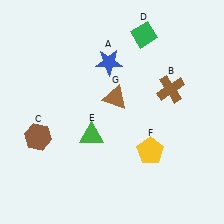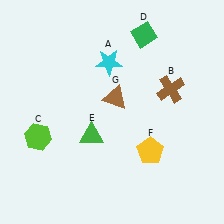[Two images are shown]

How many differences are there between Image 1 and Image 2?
There are 2 differences between the two images.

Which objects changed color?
A changed from blue to cyan. C changed from brown to lime.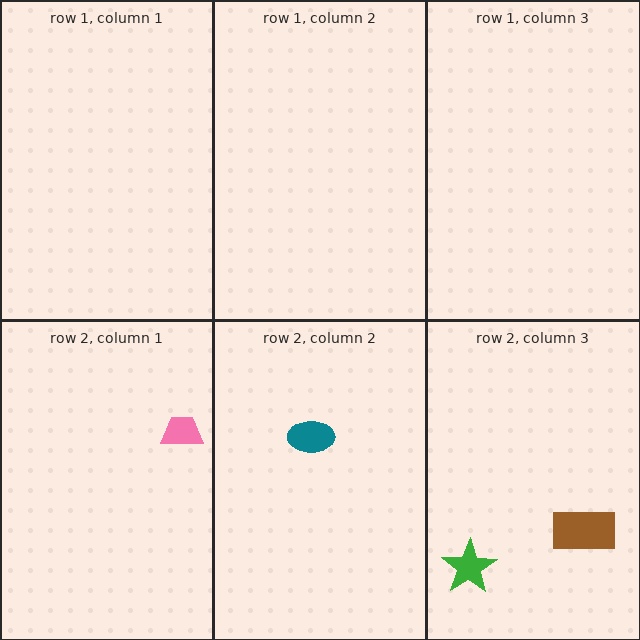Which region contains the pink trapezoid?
The row 2, column 1 region.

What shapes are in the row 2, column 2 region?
The teal ellipse.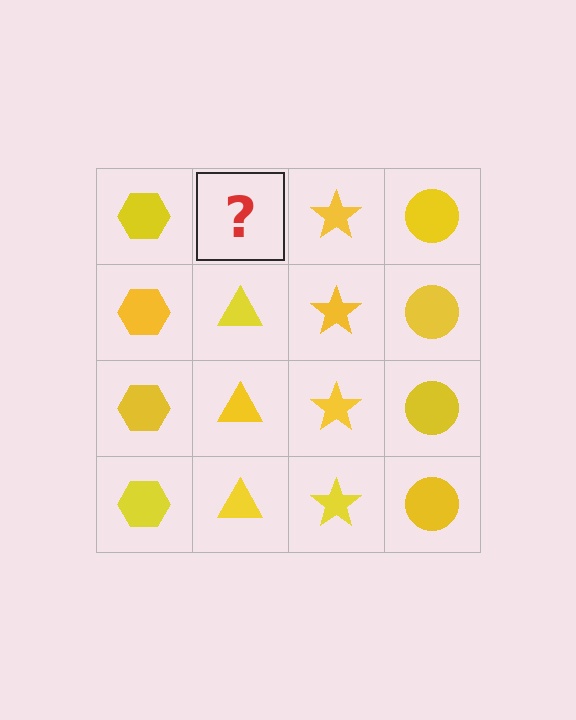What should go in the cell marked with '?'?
The missing cell should contain a yellow triangle.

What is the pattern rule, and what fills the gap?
The rule is that each column has a consistent shape. The gap should be filled with a yellow triangle.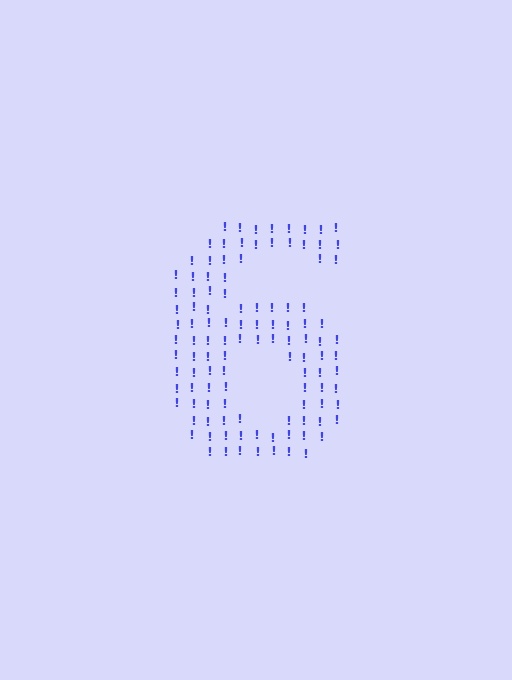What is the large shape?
The large shape is the digit 6.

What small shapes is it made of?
It is made of small exclamation marks.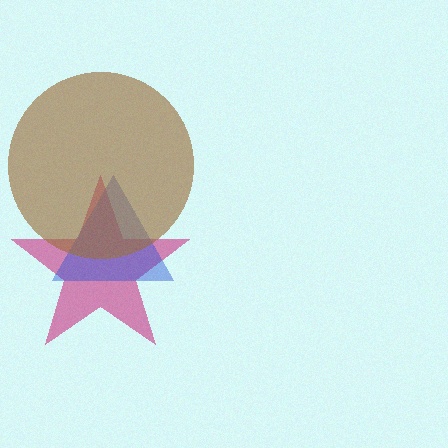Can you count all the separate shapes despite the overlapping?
Yes, there are 3 separate shapes.